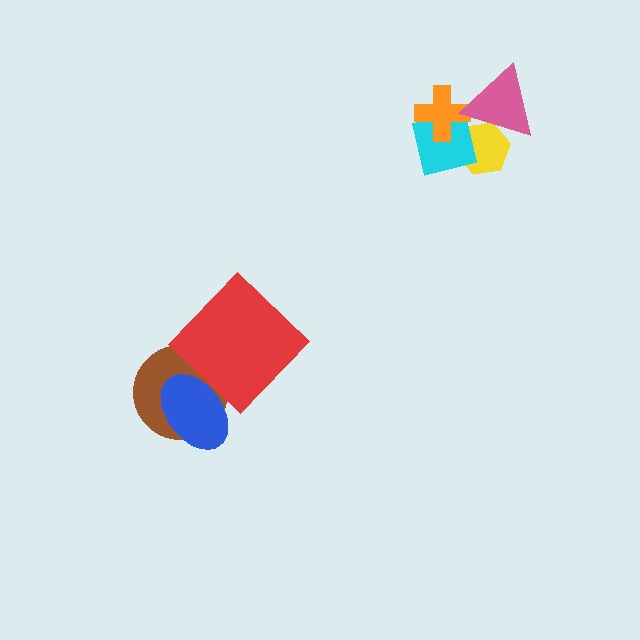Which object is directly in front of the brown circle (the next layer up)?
The blue ellipse is directly in front of the brown circle.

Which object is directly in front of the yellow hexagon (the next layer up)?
The cyan square is directly in front of the yellow hexagon.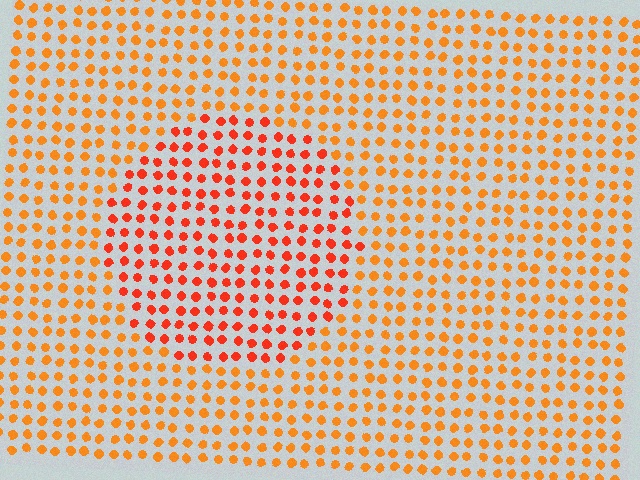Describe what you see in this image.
The image is filled with small orange elements in a uniform arrangement. A circle-shaped region is visible where the elements are tinted to a slightly different hue, forming a subtle color boundary.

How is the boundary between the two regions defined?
The boundary is defined purely by a slight shift in hue (about 24 degrees). Spacing, size, and orientation are identical on both sides.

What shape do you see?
I see a circle.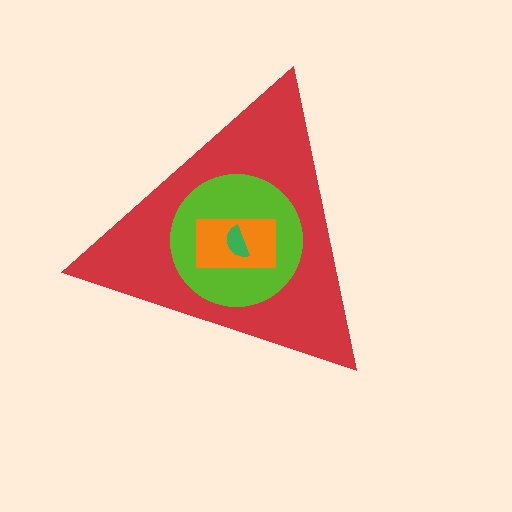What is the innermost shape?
The green semicircle.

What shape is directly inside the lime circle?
The orange rectangle.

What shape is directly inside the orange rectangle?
The green semicircle.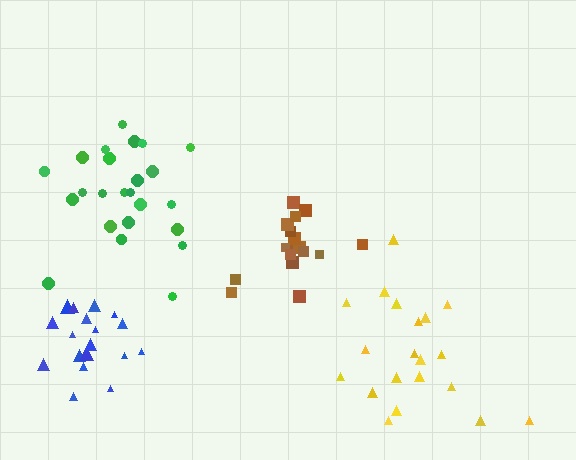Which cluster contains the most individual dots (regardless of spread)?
Green (24).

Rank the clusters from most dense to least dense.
blue, brown, green, yellow.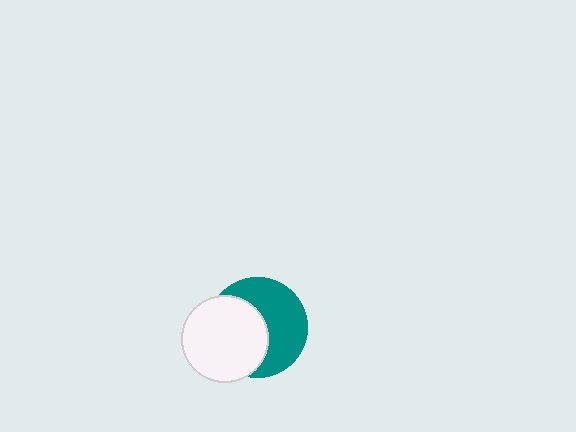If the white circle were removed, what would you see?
You would see the complete teal circle.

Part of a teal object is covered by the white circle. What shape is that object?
It is a circle.